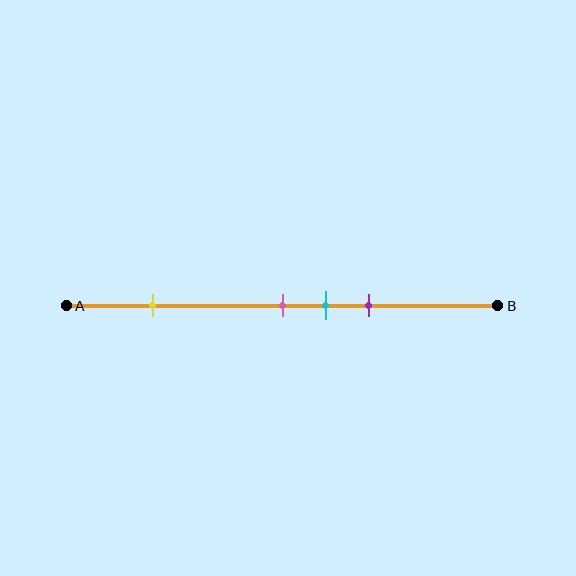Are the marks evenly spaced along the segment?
No, the marks are not evenly spaced.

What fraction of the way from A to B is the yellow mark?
The yellow mark is approximately 20% (0.2) of the way from A to B.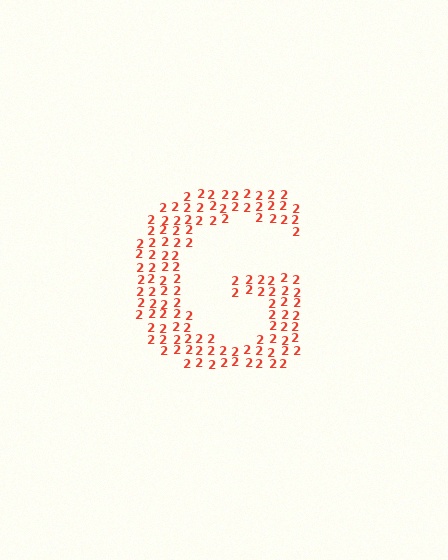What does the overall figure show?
The overall figure shows the letter G.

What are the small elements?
The small elements are digit 2's.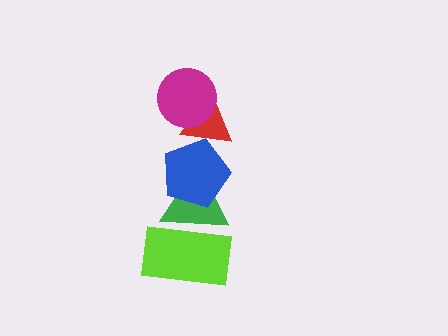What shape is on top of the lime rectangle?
The green triangle is on top of the lime rectangle.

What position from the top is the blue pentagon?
The blue pentagon is 3rd from the top.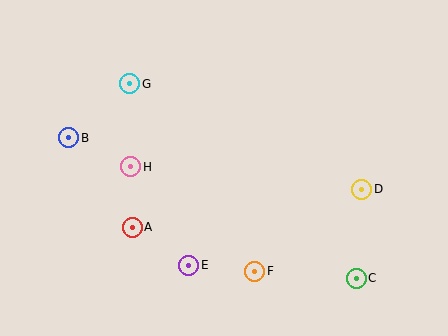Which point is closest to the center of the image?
Point H at (131, 167) is closest to the center.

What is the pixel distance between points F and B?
The distance between F and B is 229 pixels.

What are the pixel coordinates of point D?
Point D is at (362, 189).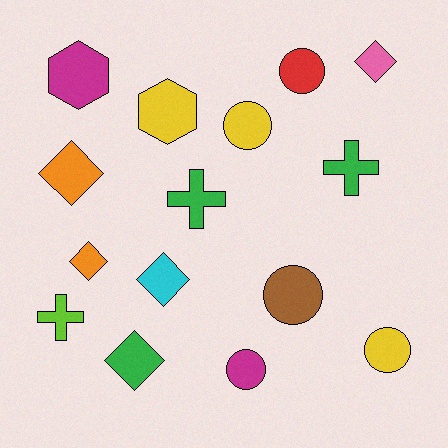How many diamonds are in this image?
There are 5 diamonds.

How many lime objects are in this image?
There is 1 lime object.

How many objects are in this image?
There are 15 objects.